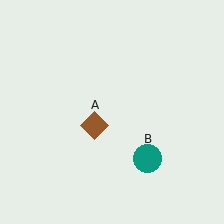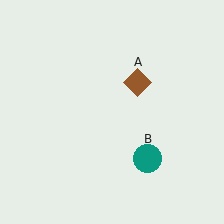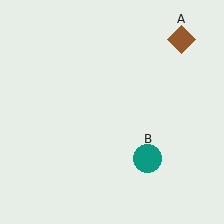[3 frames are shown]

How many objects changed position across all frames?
1 object changed position: brown diamond (object A).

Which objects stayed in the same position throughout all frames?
Teal circle (object B) remained stationary.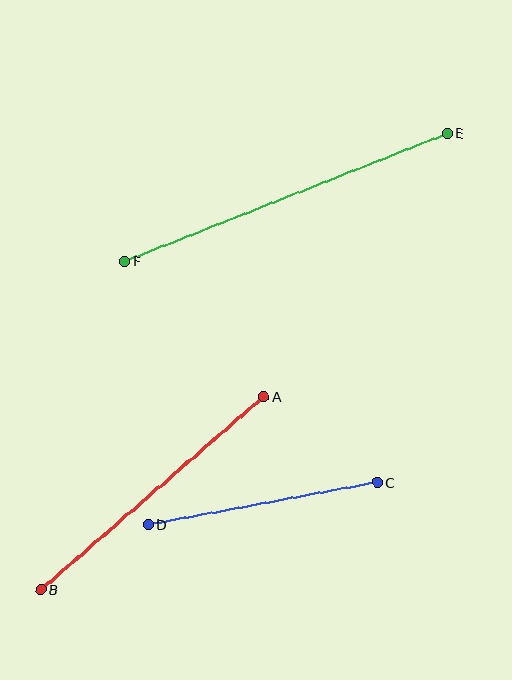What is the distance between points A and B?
The distance is approximately 295 pixels.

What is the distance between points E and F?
The distance is approximately 347 pixels.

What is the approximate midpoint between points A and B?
The midpoint is at approximately (152, 493) pixels.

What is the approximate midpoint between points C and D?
The midpoint is at approximately (263, 503) pixels.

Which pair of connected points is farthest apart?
Points E and F are farthest apart.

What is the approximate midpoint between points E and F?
The midpoint is at approximately (286, 197) pixels.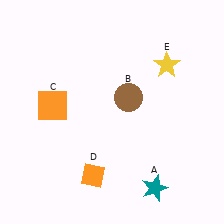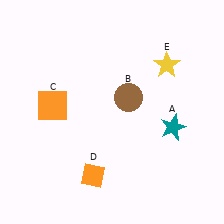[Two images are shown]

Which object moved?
The teal star (A) moved up.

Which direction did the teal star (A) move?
The teal star (A) moved up.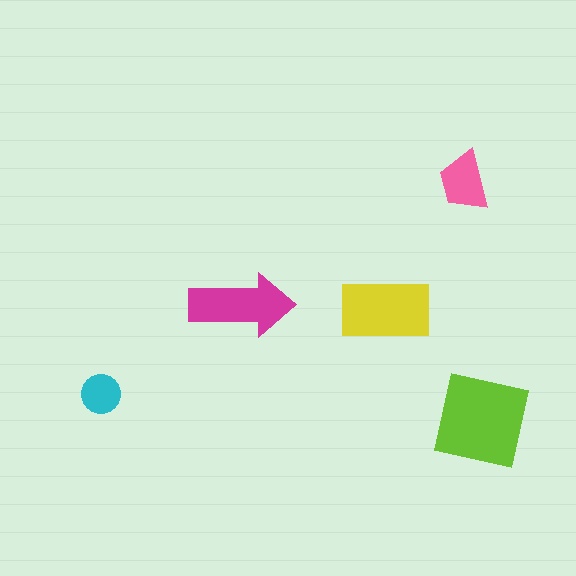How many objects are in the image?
There are 5 objects in the image.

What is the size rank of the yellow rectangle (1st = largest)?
2nd.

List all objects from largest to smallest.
The lime square, the yellow rectangle, the magenta arrow, the pink trapezoid, the cyan circle.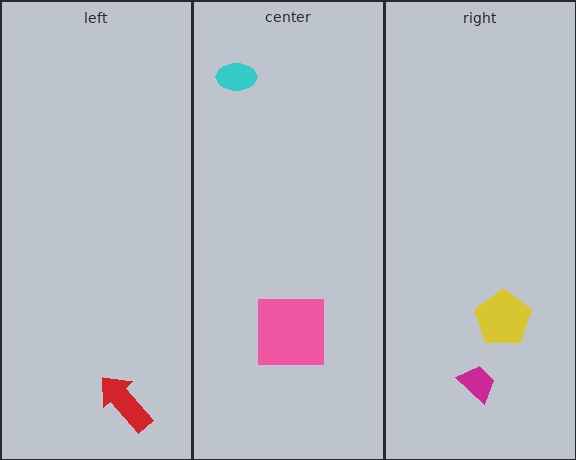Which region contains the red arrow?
The left region.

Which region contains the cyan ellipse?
The center region.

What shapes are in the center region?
The pink square, the cyan ellipse.